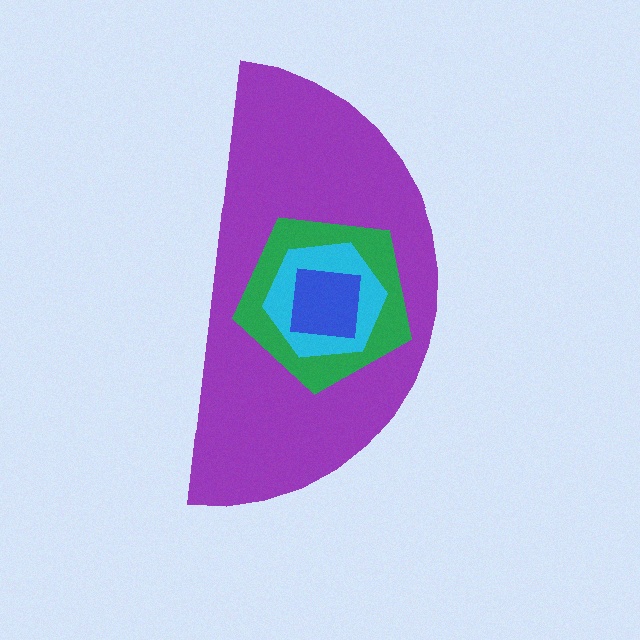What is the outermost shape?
The purple semicircle.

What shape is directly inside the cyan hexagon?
The blue square.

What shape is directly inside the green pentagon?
The cyan hexagon.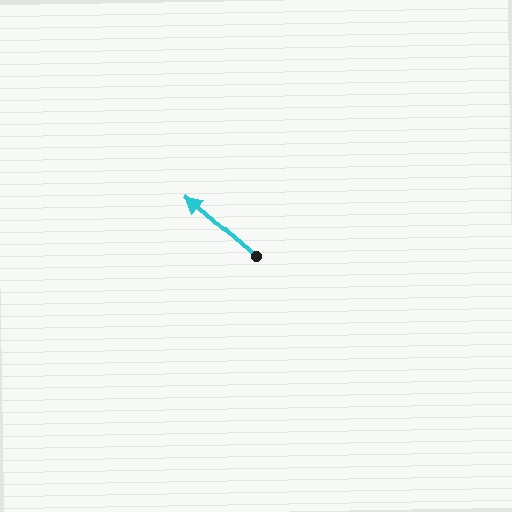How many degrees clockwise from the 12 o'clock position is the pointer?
Approximately 311 degrees.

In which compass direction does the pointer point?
Northwest.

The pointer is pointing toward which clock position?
Roughly 10 o'clock.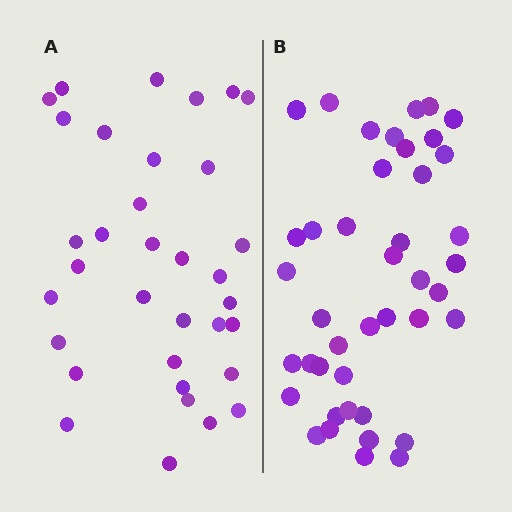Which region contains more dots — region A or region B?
Region B (the right region) has more dots.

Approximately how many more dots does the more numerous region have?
Region B has roughly 8 or so more dots than region A.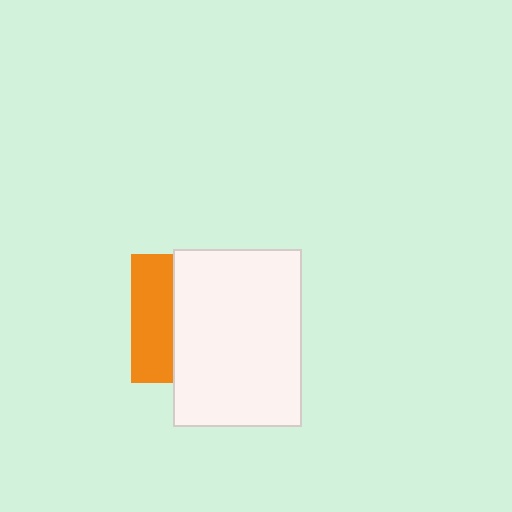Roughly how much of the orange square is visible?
A small part of it is visible (roughly 33%).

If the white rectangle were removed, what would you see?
You would see the complete orange square.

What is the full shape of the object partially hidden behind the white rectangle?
The partially hidden object is an orange square.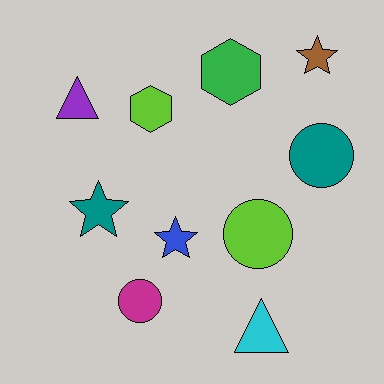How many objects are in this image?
There are 10 objects.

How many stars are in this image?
There are 3 stars.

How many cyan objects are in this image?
There is 1 cyan object.